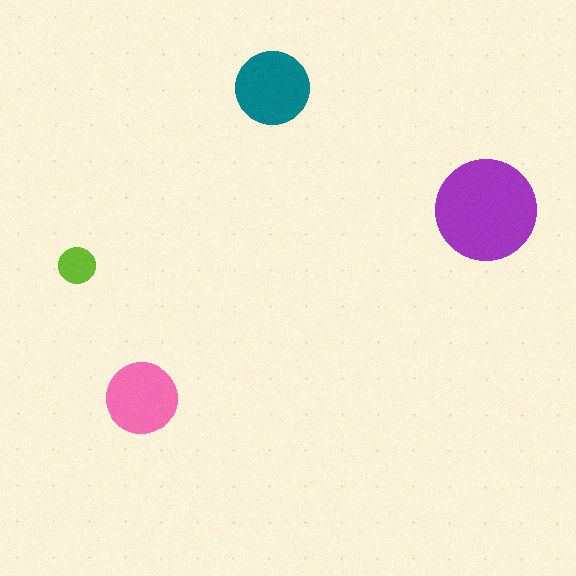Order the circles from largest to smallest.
the purple one, the teal one, the pink one, the lime one.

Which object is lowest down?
The pink circle is bottommost.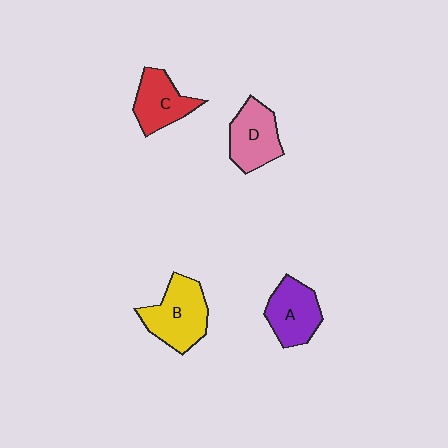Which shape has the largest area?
Shape B (yellow).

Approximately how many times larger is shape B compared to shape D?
Approximately 1.2 times.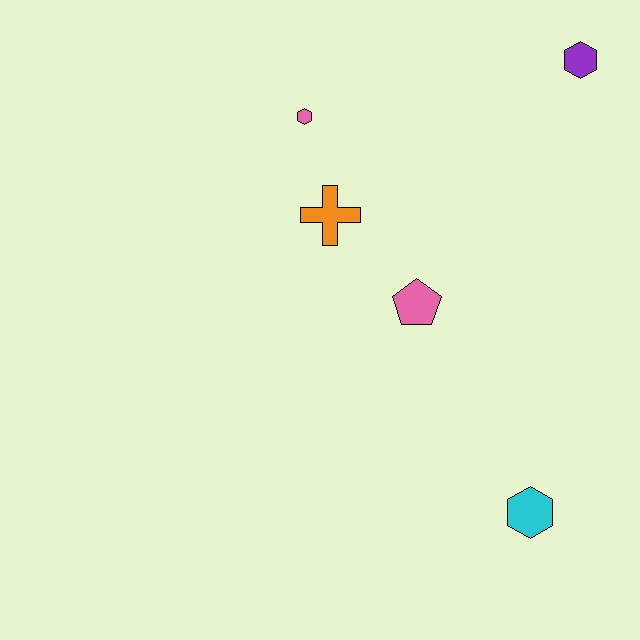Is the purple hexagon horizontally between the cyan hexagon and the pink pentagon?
No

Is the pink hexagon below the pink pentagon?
No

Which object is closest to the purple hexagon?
The pink hexagon is closest to the purple hexagon.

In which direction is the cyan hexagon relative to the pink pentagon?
The cyan hexagon is below the pink pentagon.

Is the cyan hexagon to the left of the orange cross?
No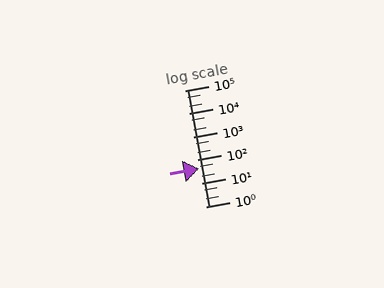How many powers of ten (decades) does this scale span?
The scale spans 5 decades, from 1 to 100000.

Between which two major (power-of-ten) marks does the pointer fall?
The pointer is between 10 and 100.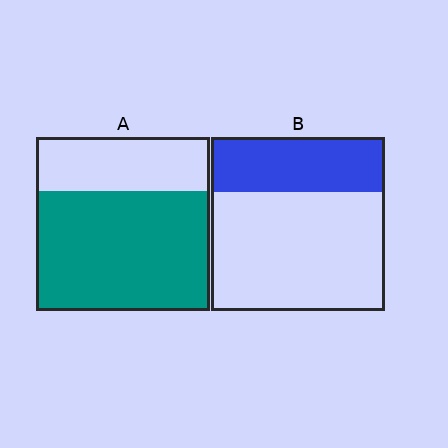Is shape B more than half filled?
No.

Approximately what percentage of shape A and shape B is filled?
A is approximately 70% and B is approximately 30%.